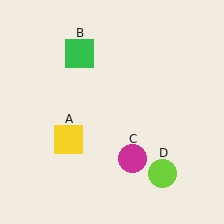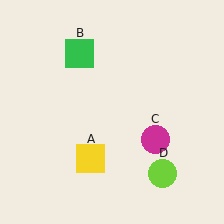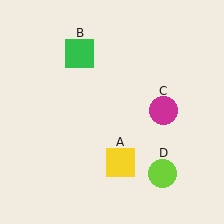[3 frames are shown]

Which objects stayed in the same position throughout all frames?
Green square (object B) and lime circle (object D) remained stationary.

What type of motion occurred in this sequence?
The yellow square (object A), magenta circle (object C) rotated counterclockwise around the center of the scene.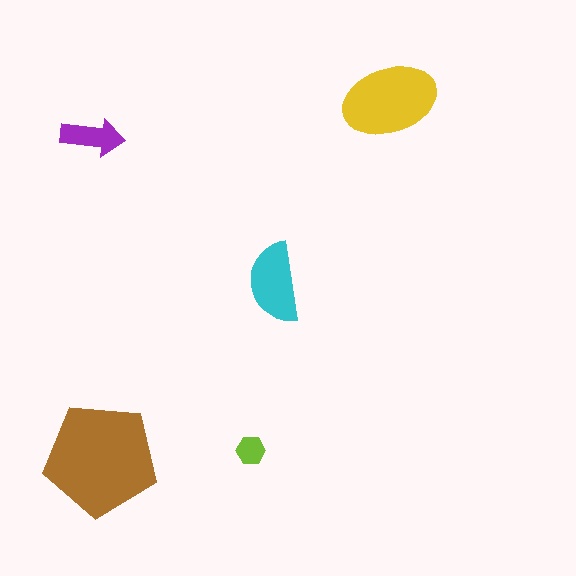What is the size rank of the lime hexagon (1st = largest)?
5th.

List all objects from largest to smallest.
The brown pentagon, the yellow ellipse, the cyan semicircle, the purple arrow, the lime hexagon.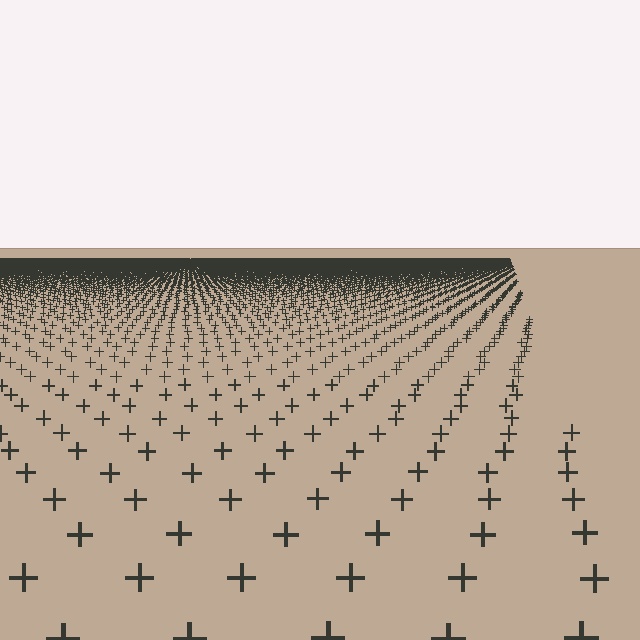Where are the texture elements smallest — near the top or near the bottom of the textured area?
Near the top.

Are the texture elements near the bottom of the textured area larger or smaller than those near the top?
Larger. Near the bottom, elements are closer to the viewer and appear at a bigger on-screen size.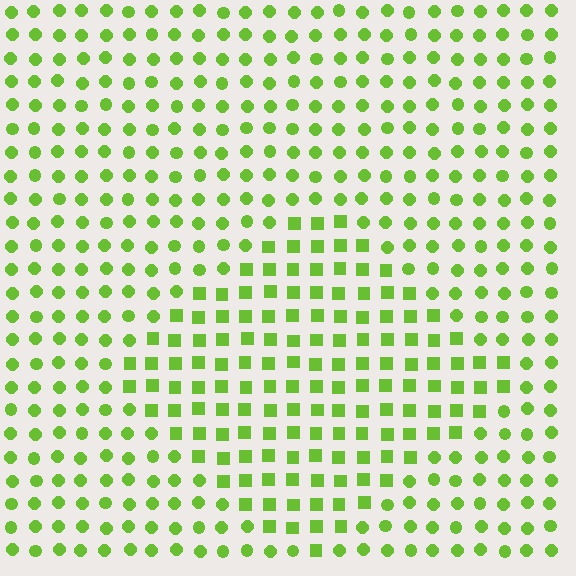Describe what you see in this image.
The image is filled with small lime elements arranged in a uniform grid. A diamond-shaped region contains squares, while the surrounding area contains circles. The boundary is defined purely by the change in element shape.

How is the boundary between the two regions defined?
The boundary is defined by a change in element shape: squares inside vs. circles outside. All elements share the same color and spacing.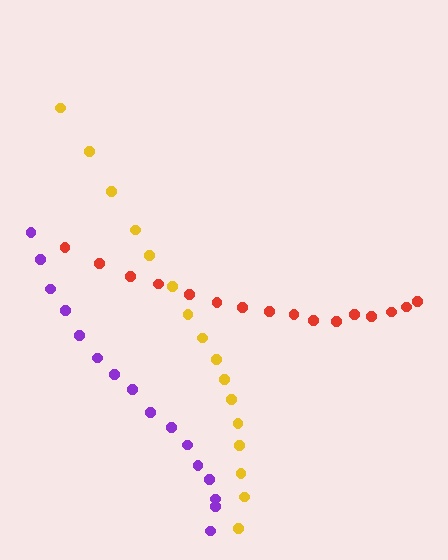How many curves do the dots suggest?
There are 3 distinct paths.